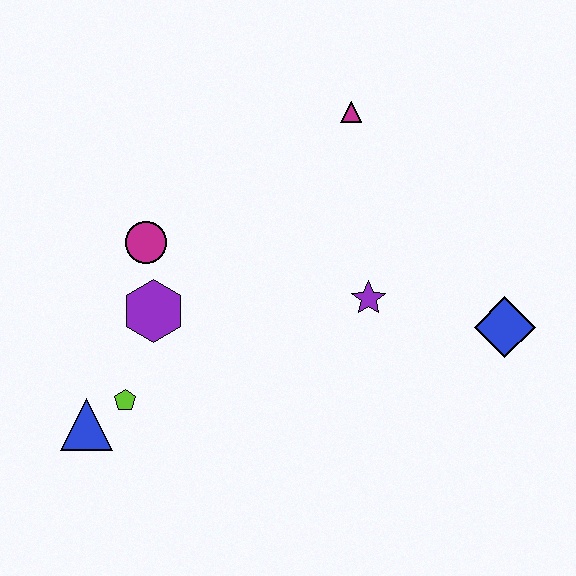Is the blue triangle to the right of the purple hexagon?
No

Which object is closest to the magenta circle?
The purple hexagon is closest to the magenta circle.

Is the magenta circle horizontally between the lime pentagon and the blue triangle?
No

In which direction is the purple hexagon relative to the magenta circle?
The purple hexagon is below the magenta circle.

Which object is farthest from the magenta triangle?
The blue triangle is farthest from the magenta triangle.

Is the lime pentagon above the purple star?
No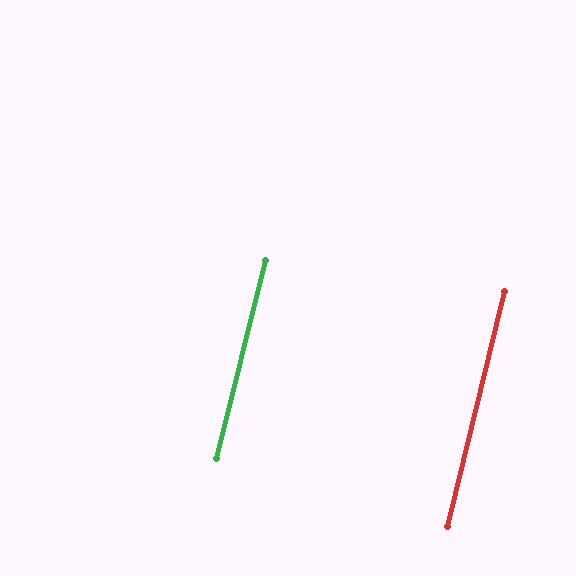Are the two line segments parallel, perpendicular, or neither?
Parallel — their directions differ by only 0.3°.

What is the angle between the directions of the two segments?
Approximately 0 degrees.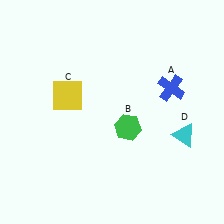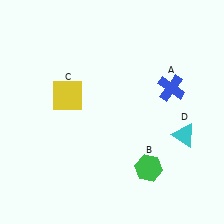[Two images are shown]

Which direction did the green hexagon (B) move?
The green hexagon (B) moved down.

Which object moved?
The green hexagon (B) moved down.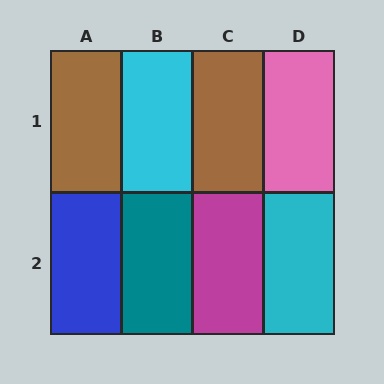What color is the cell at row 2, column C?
Magenta.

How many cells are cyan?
2 cells are cyan.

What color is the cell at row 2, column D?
Cyan.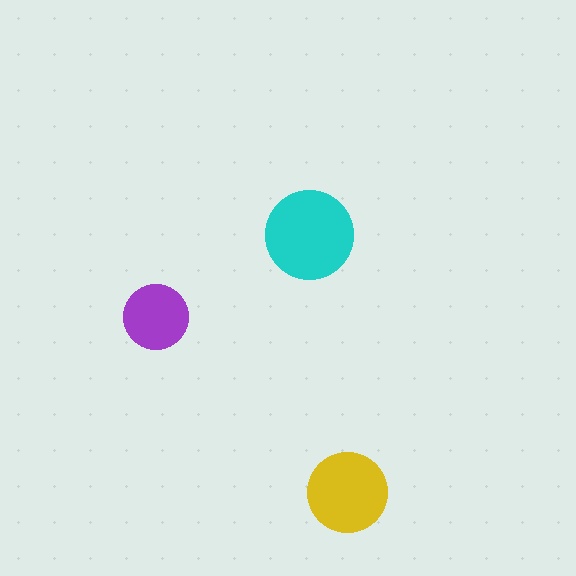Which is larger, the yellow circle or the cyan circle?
The cyan one.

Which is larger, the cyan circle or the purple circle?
The cyan one.